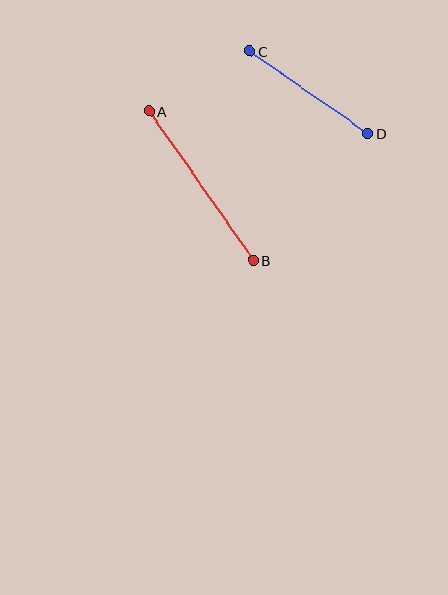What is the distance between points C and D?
The distance is approximately 144 pixels.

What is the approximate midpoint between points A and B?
The midpoint is at approximately (201, 186) pixels.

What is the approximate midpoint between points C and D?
The midpoint is at approximately (309, 92) pixels.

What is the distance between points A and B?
The distance is approximately 182 pixels.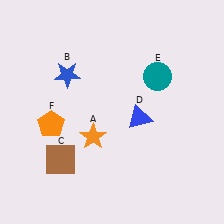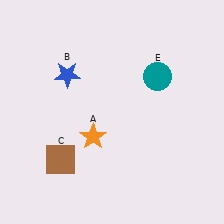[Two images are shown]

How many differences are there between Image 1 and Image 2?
There are 2 differences between the two images.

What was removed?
The blue triangle (D), the orange pentagon (F) were removed in Image 2.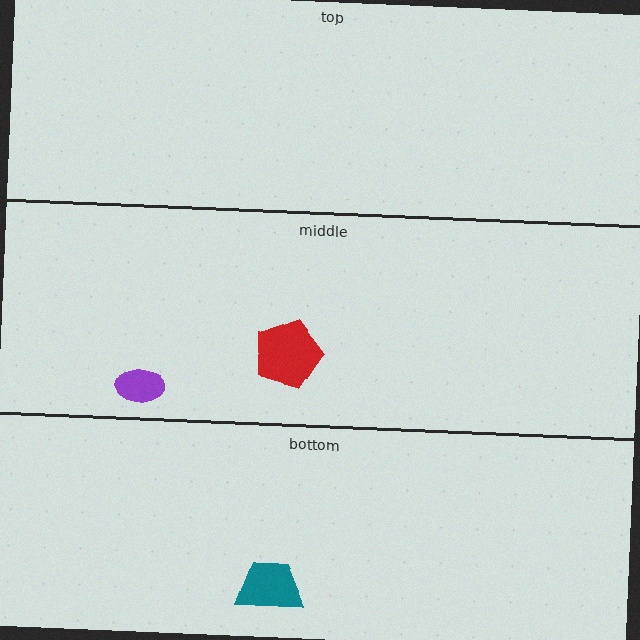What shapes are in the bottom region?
The teal trapezoid.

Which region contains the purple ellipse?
The middle region.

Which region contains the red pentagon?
The middle region.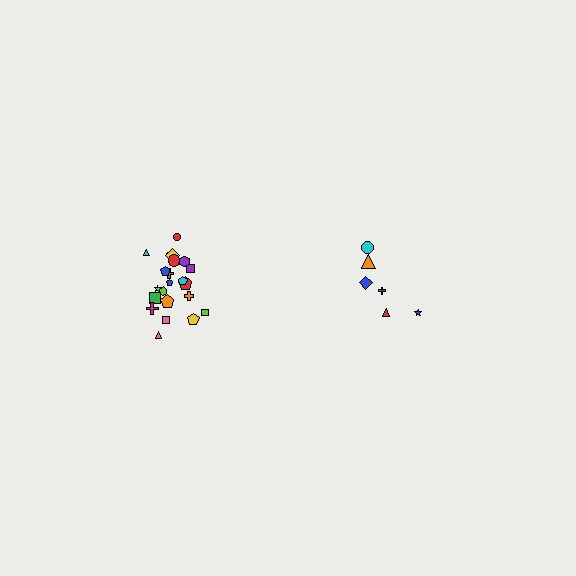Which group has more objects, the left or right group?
The left group.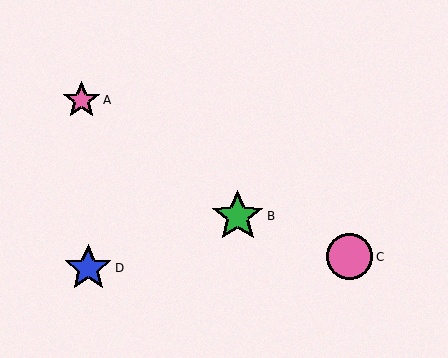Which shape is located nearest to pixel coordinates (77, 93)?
The pink star (labeled A) at (82, 100) is nearest to that location.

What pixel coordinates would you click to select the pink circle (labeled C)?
Click at (349, 257) to select the pink circle C.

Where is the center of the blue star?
The center of the blue star is at (88, 268).